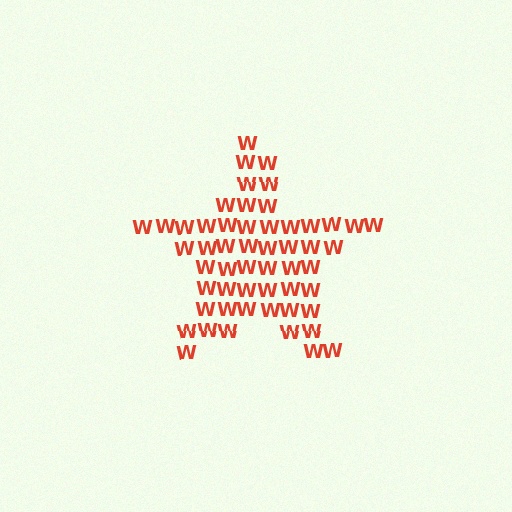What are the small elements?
The small elements are letter W's.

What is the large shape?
The large shape is a star.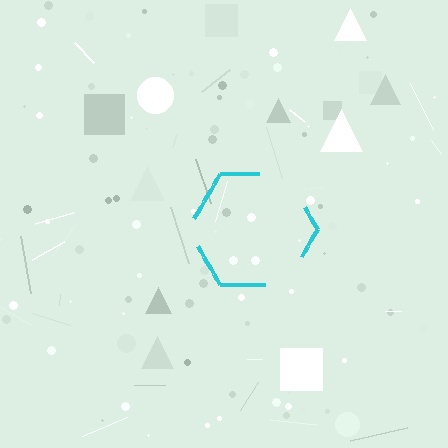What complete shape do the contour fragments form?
The contour fragments form a hexagon.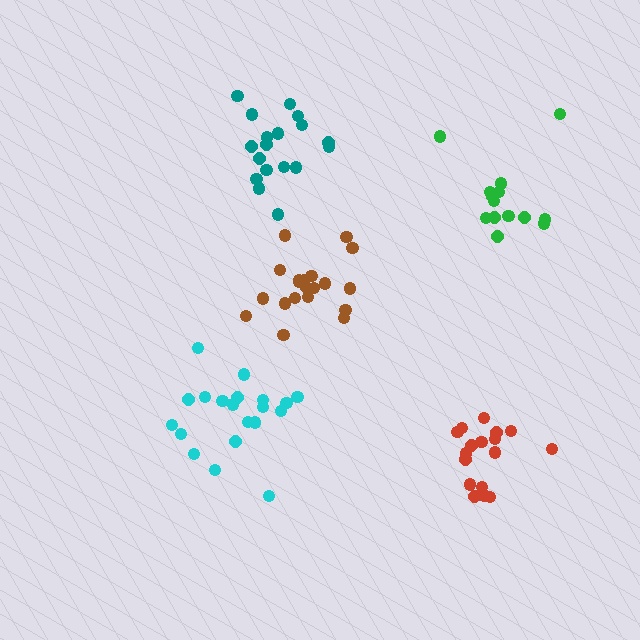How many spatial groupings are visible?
There are 5 spatial groupings.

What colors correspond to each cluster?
The clusters are colored: red, green, brown, teal, cyan.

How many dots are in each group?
Group 1: 18 dots, Group 2: 14 dots, Group 3: 20 dots, Group 4: 18 dots, Group 5: 20 dots (90 total).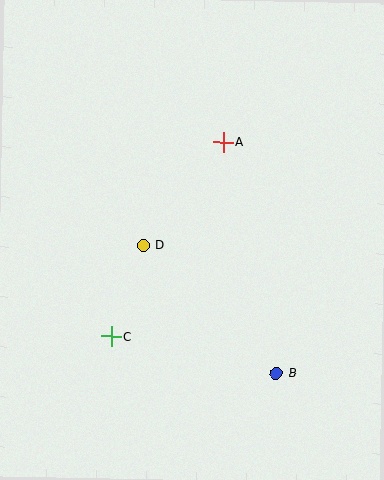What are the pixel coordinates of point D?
Point D is at (143, 245).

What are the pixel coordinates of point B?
Point B is at (276, 373).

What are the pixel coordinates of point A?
Point A is at (223, 142).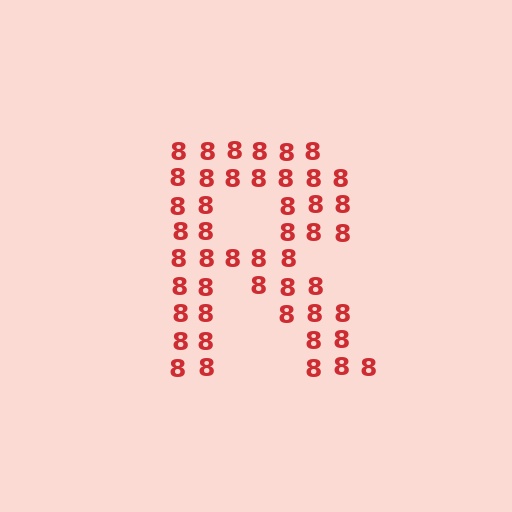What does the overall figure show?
The overall figure shows the letter R.